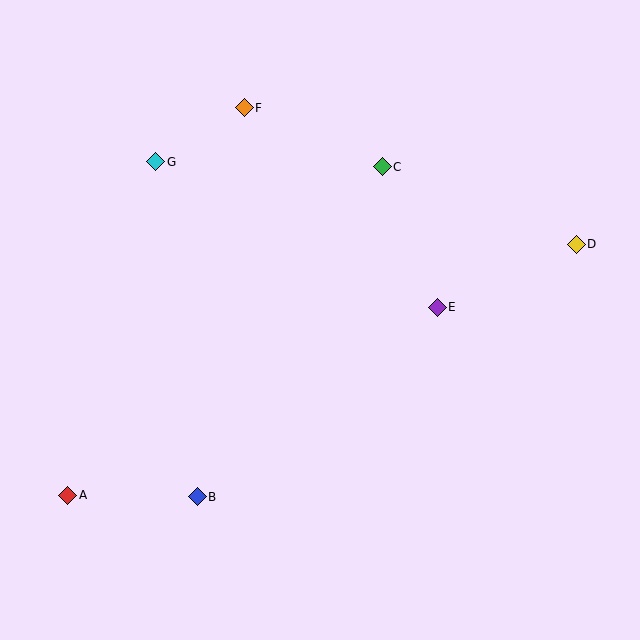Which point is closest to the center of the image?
Point E at (437, 307) is closest to the center.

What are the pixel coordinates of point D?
Point D is at (576, 244).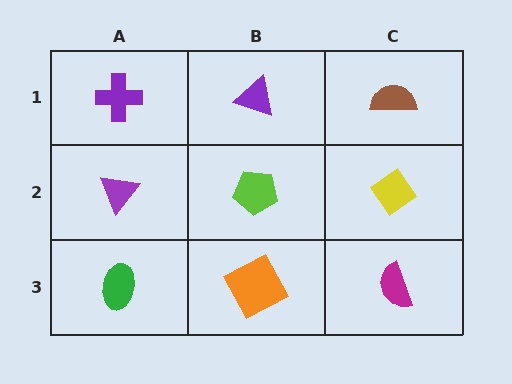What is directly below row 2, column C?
A magenta semicircle.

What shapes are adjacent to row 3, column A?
A purple triangle (row 2, column A), an orange square (row 3, column B).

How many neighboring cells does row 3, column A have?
2.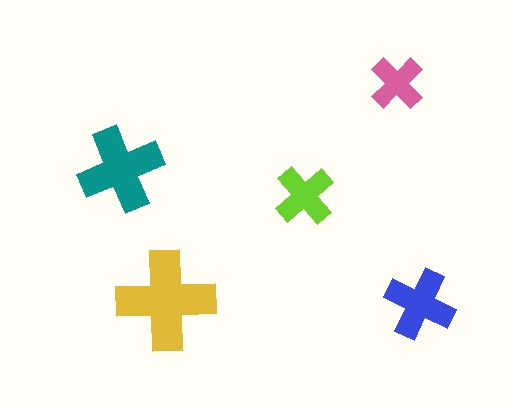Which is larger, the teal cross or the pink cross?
The teal one.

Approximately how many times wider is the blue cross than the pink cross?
About 1.5 times wider.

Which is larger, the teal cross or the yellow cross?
The yellow one.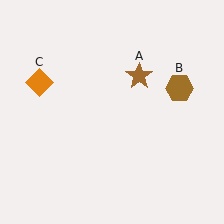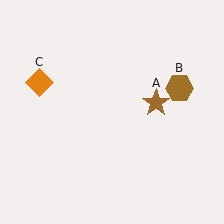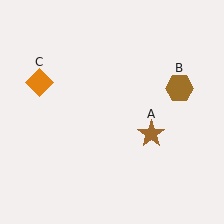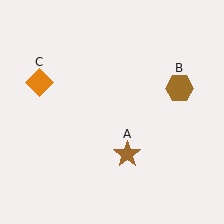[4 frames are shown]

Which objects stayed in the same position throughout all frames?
Brown hexagon (object B) and orange diamond (object C) remained stationary.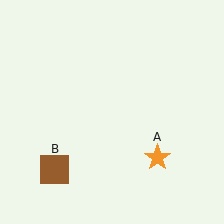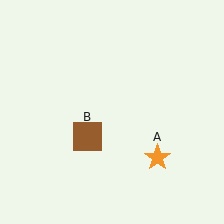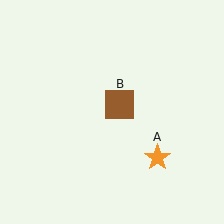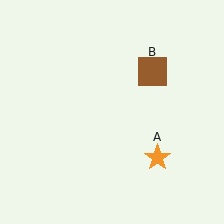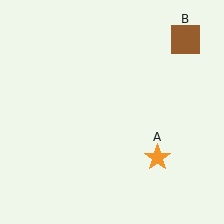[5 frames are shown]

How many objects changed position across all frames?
1 object changed position: brown square (object B).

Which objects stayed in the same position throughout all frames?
Orange star (object A) remained stationary.